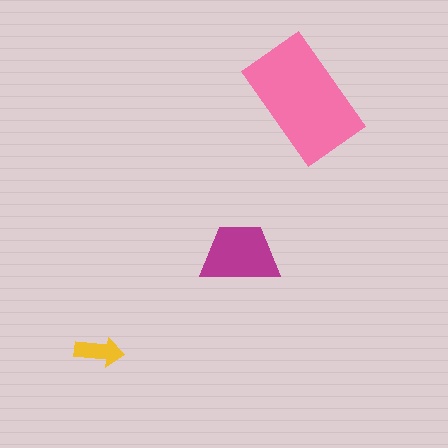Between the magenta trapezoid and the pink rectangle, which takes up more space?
The pink rectangle.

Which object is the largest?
The pink rectangle.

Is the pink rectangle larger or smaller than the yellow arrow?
Larger.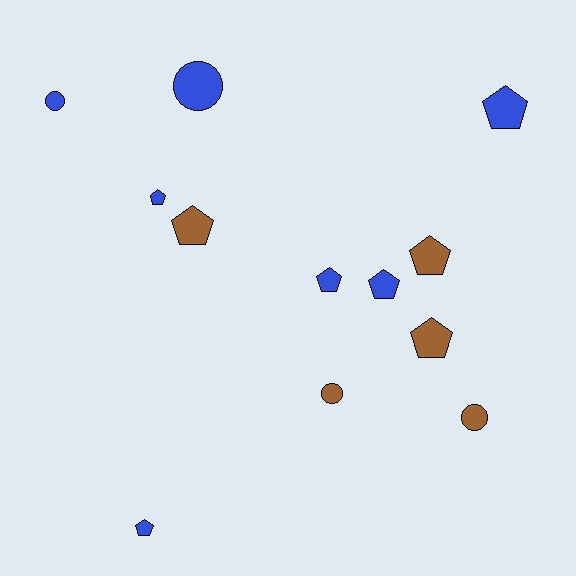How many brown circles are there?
There are 2 brown circles.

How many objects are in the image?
There are 12 objects.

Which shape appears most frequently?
Pentagon, with 8 objects.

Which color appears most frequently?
Blue, with 7 objects.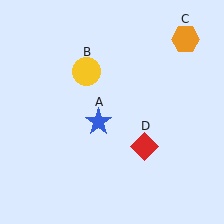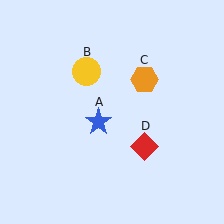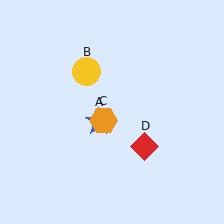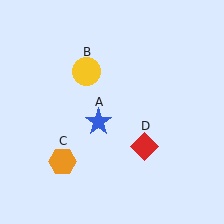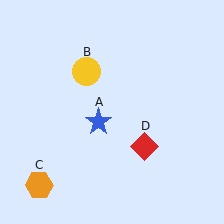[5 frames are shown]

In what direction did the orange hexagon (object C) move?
The orange hexagon (object C) moved down and to the left.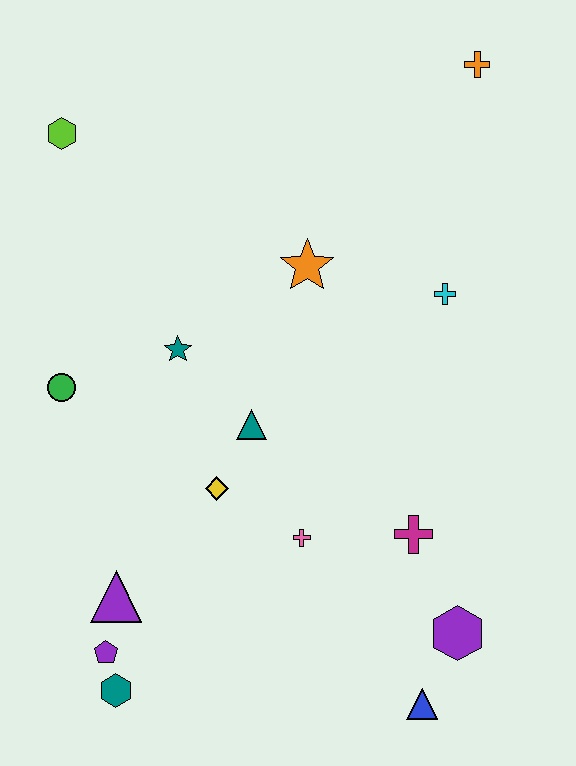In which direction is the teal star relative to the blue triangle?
The teal star is above the blue triangle.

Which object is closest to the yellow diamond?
The teal triangle is closest to the yellow diamond.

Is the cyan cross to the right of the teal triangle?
Yes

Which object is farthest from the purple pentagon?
The orange cross is farthest from the purple pentagon.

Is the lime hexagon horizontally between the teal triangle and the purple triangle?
No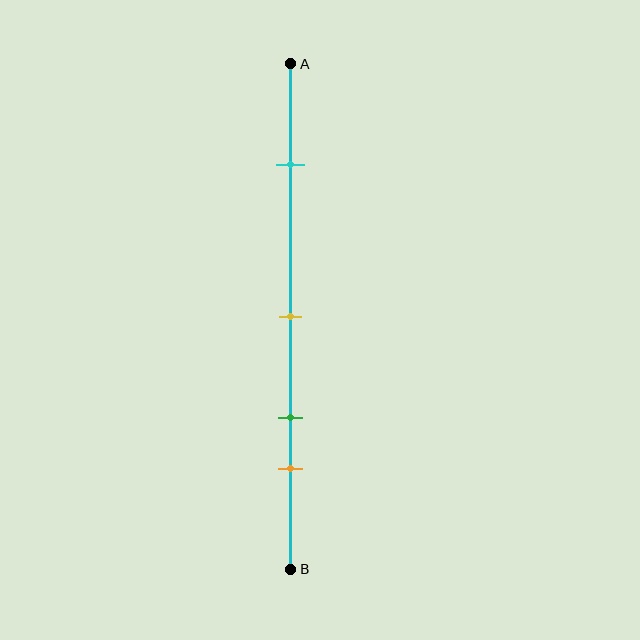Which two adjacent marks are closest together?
The green and orange marks are the closest adjacent pair.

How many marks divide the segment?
There are 4 marks dividing the segment.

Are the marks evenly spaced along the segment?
No, the marks are not evenly spaced.